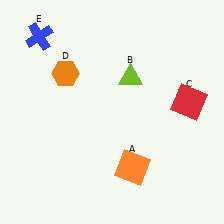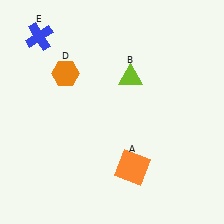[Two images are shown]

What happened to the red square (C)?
The red square (C) was removed in Image 2. It was in the top-right area of Image 1.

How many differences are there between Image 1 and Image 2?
There is 1 difference between the two images.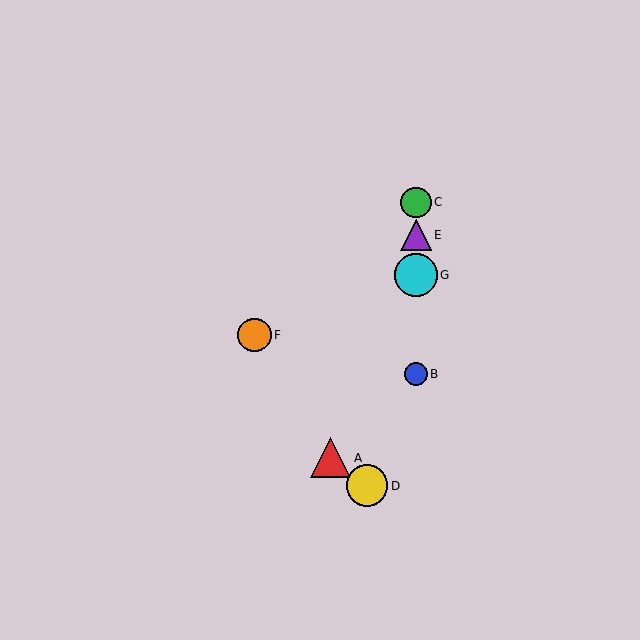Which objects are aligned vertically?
Objects B, C, E, G are aligned vertically.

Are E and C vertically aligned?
Yes, both are at x≈416.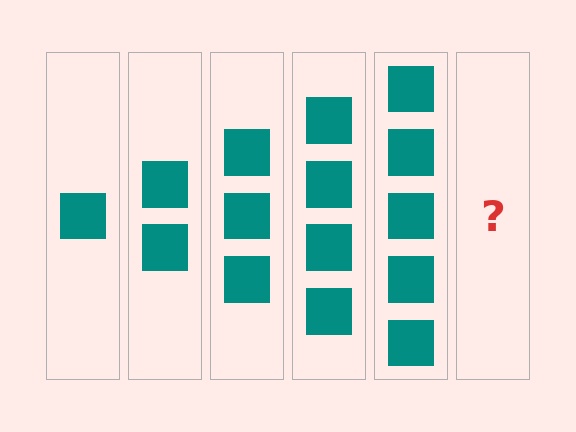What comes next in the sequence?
The next element should be 6 squares.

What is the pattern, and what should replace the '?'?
The pattern is that each step adds one more square. The '?' should be 6 squares.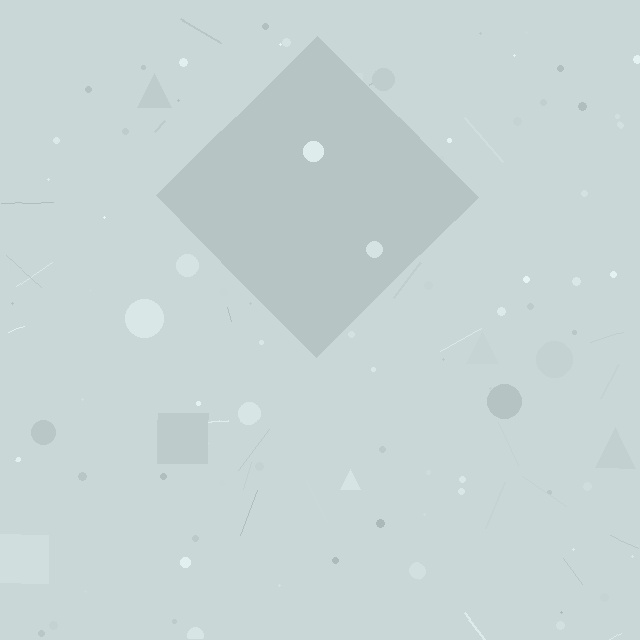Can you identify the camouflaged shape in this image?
The camouflaged shape is a diamond.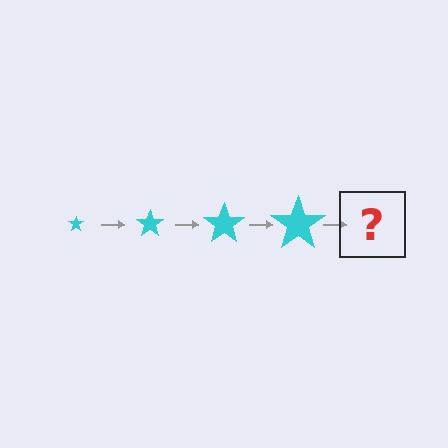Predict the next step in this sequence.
The next step is a cyan star, larger than the previous one.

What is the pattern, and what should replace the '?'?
The pattern is that the star gets progressively larger each step. The '?' should be a cyan star, larger than the previous one.